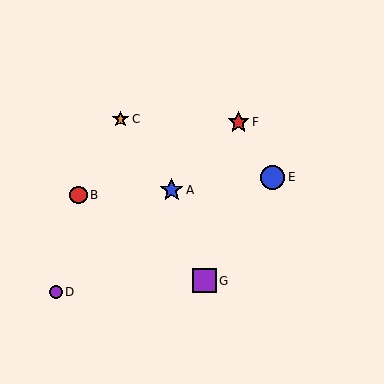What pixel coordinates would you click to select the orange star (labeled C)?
Click at (121, 119) to select the orange star C.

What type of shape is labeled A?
Shape A is a blue star.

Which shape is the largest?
The purple square (labeled G) is the largest.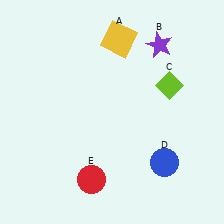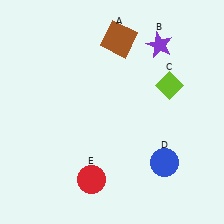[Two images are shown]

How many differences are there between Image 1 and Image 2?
There is 1 difference between the two images.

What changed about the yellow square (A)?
In Image 1, A is yellow. In Image 2, it changed to brown.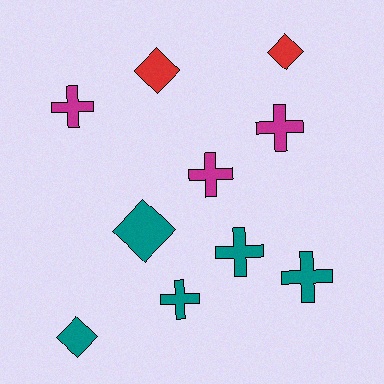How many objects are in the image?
There are 10 objects.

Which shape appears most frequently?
Cross, with 6 objects.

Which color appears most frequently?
Teal, with 5 objects.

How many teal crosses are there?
There are 3 teal crosses.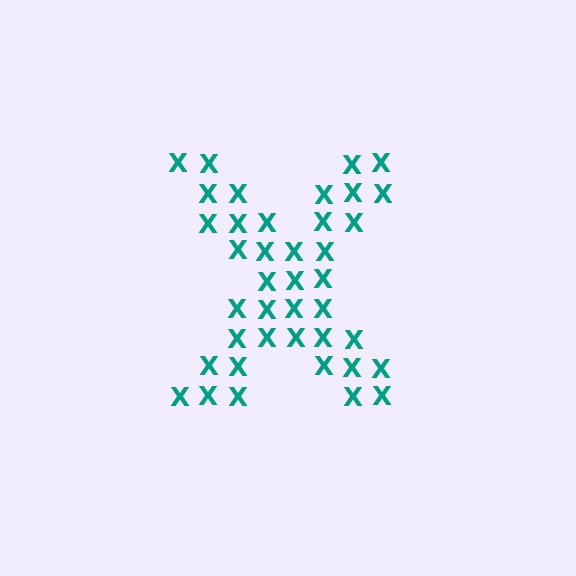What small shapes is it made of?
It is made of small letter X's.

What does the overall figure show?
The overall figure shows the letter X.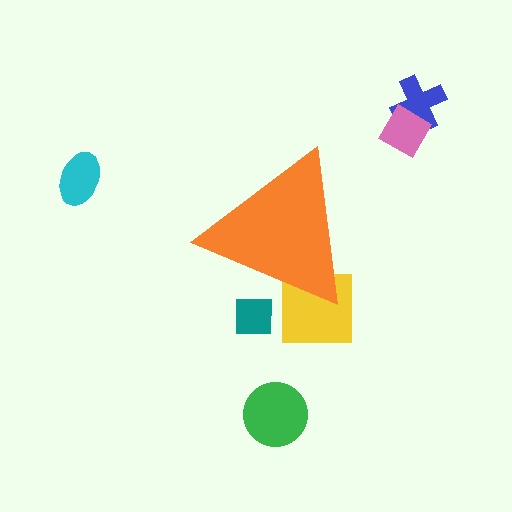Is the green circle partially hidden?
No, the green circle is fully visible.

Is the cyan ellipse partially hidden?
No, the cyan ellipse is fully visible.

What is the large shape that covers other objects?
An orange triangle.